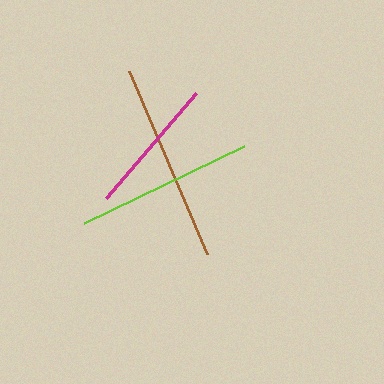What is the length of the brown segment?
The brown segment is approximately 198 pixels long.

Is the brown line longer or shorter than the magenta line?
The brown line is longer than the magenta line.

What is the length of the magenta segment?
The magenta segment is approximately 137 pixels long.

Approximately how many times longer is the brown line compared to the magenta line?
The brown line is approximately 1.4 times the length of the magenta line.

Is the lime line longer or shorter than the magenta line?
The lime line is longer than the magenta line.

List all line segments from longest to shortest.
From longest to shortest: brown, lime, magenta.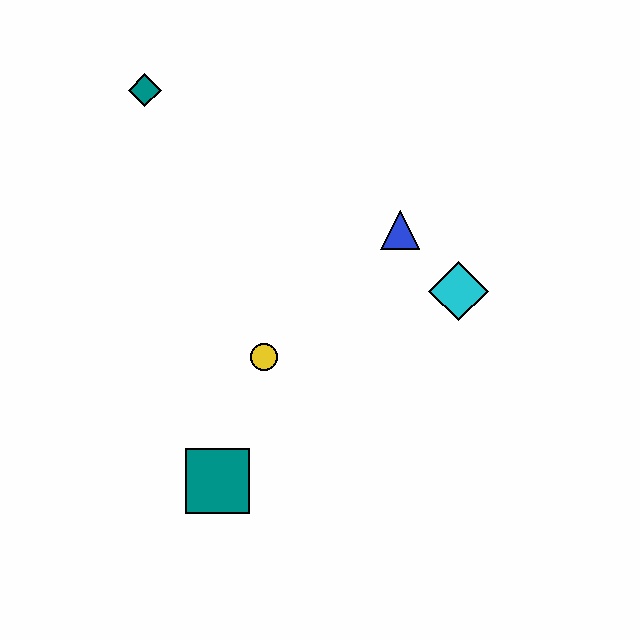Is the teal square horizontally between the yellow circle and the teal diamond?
Yes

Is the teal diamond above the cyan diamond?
Yes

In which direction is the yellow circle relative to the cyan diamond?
The yellow circle is to the left of the cyan diamond.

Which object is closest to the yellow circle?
The teal square is closest to the yellow circle.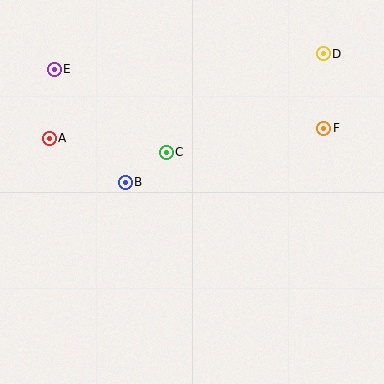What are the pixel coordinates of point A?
Point A is at (49, 138).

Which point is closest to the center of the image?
Point C at (166, 152) is closest to the center.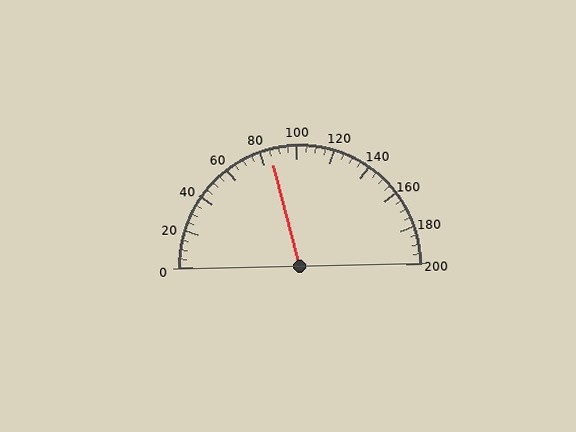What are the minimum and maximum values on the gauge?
The gauge ranges from 0 to 200.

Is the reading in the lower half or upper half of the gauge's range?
The reading is in the lower half of the range (0 to 200).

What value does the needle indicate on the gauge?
The needle indicates approximately 85.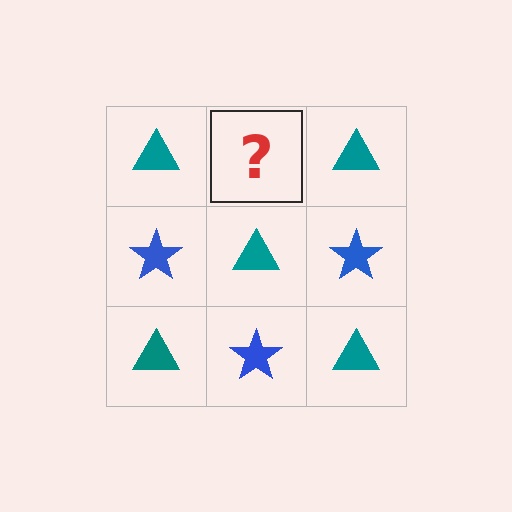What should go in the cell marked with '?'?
The missing cell should contain a blue star.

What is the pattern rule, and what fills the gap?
The rule is that it alternates teal triangle and blue star in a checkerboard pattern. The gap should be filled with a blue star.